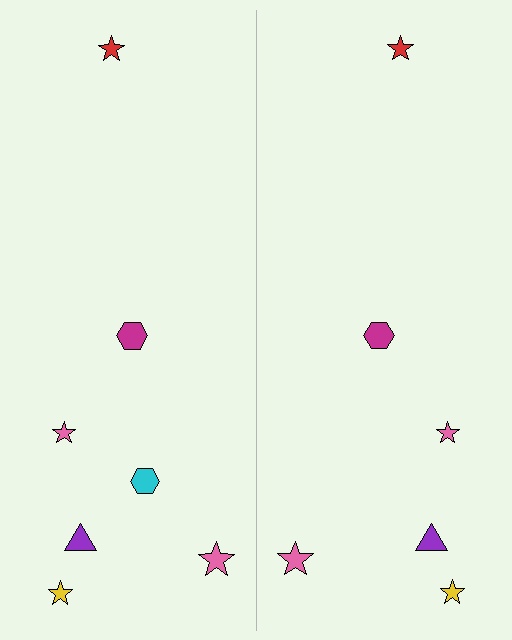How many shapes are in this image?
There are 13 shapes in this image.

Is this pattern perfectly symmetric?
No, the pattern is not perfectly symmetric. A cyan hexagon is missing from the right side.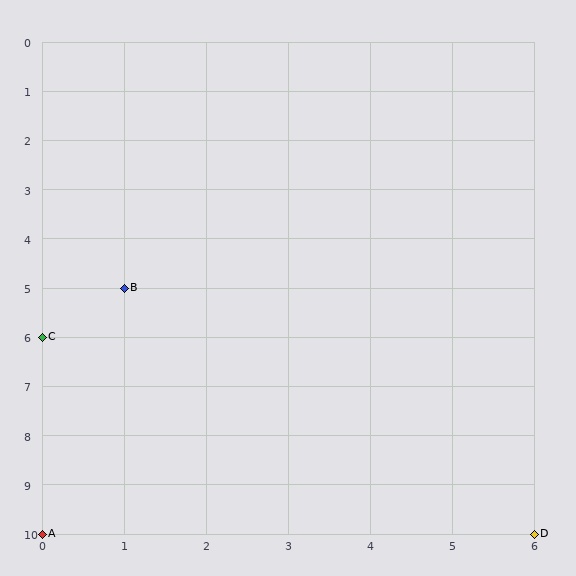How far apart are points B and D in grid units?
Points B and D are 5 columns and 5 rows apart (about 7.1 grid units diagonally).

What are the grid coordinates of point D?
Point D is at grid coordinates (6, 10).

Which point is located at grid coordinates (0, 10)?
Point A is at (0, 10).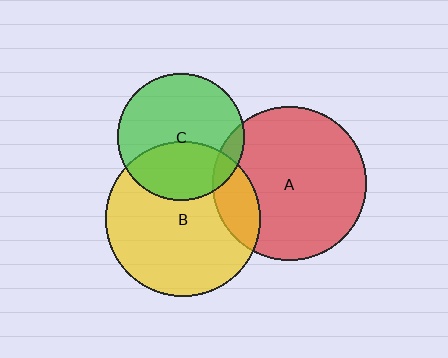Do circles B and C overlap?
Yes.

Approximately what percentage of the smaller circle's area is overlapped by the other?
Approximately 35%.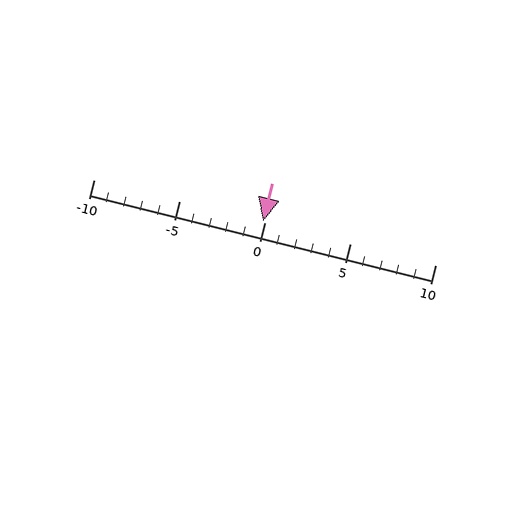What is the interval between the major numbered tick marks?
The major tick marks are spaced 5 units apart.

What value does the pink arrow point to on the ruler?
The pink arrow points to approximately 0.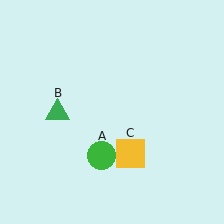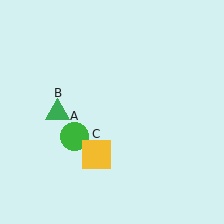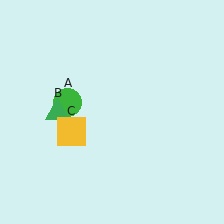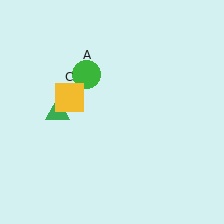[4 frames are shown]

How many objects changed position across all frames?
2 objects changed position: green circle (object A), yellow square (object C).